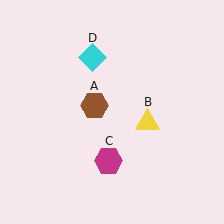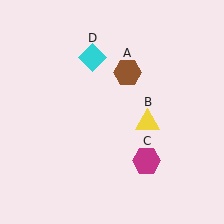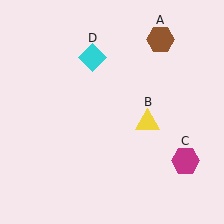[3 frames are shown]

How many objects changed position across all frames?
2 objects changed position: brown hexagon (object A), magenta hexagon (object C).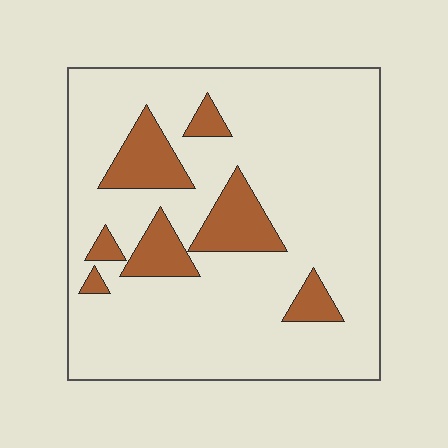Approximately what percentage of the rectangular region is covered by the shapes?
Approximately 15%.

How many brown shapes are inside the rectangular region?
7.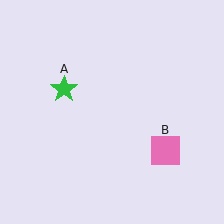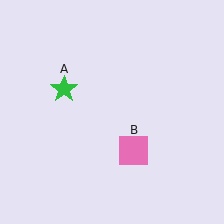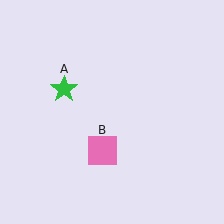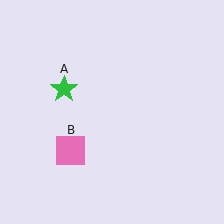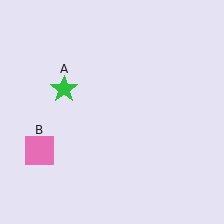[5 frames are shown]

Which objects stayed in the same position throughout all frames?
Green star (object A) remained stationary.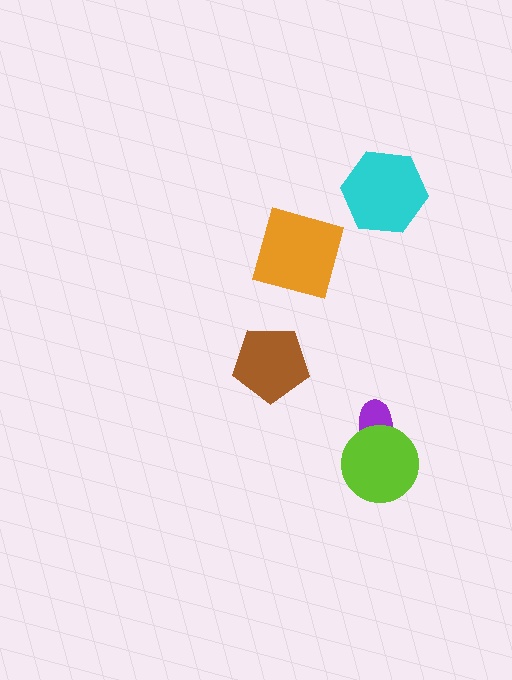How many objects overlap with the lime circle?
1 object overlaps with the lime circle.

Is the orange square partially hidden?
No, no other shape covers it.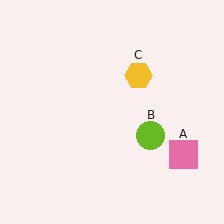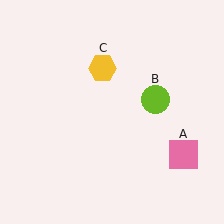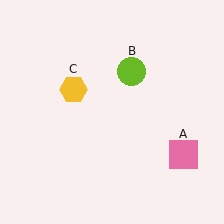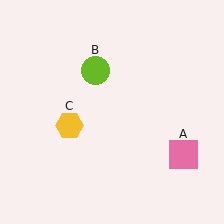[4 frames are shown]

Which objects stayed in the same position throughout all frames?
Pink square (object A) remained stationary.